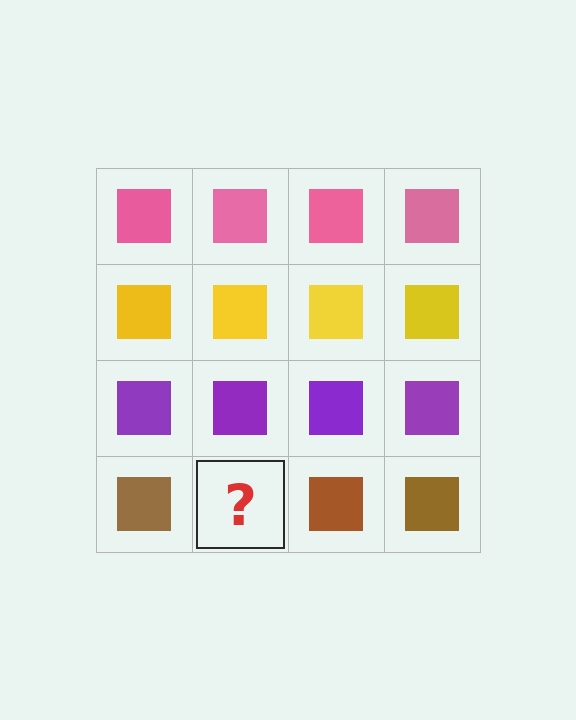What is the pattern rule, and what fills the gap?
The rule is that each row has a consistent color. The gap should be filled with a brown square.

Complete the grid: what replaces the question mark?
The question mark should be replaced with a brown square.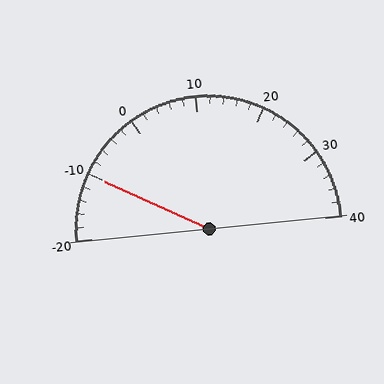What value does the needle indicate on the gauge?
The needle indicates approximately -10.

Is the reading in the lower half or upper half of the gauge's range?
The reading is in the lower half of the range (-20 to 40).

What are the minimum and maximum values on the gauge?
The gauge ranges from -20 to 40.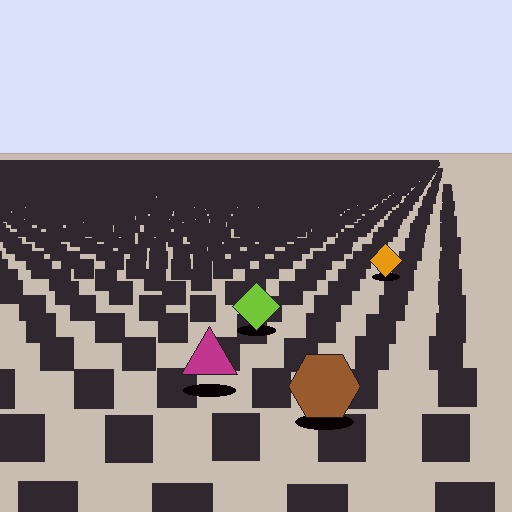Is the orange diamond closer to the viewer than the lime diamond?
No. The lime diamond is closer — you can tell from the texture gradient: the ground texture is coarser near it.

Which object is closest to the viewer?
The brown hexagon is closest. The texture marks near it are larger and more spread out.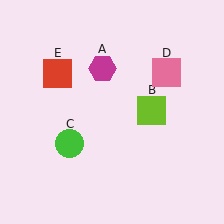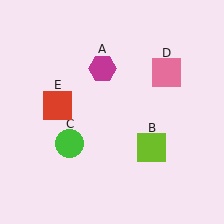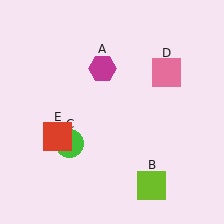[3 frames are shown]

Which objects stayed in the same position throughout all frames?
Magenta hexagon (object A) and green circle (object C) and pink square (object D) remained stationary.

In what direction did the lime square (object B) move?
The lime square (object B) moved down.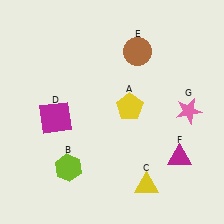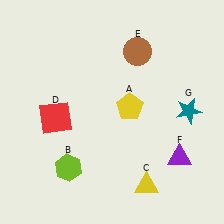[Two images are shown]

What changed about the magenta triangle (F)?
In Image 1, F is magenta. In Image 2, it changed to purple.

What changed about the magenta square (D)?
In Image 1, D is magenta. In Image 2, it changed to red.